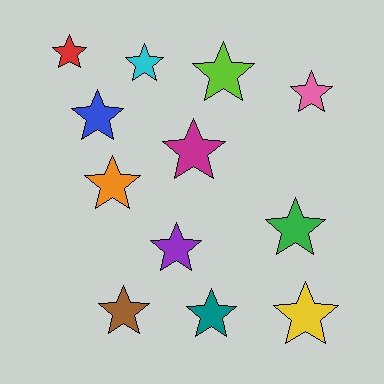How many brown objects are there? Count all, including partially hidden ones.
There is 1 brown object.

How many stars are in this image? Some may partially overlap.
There are 12 stars.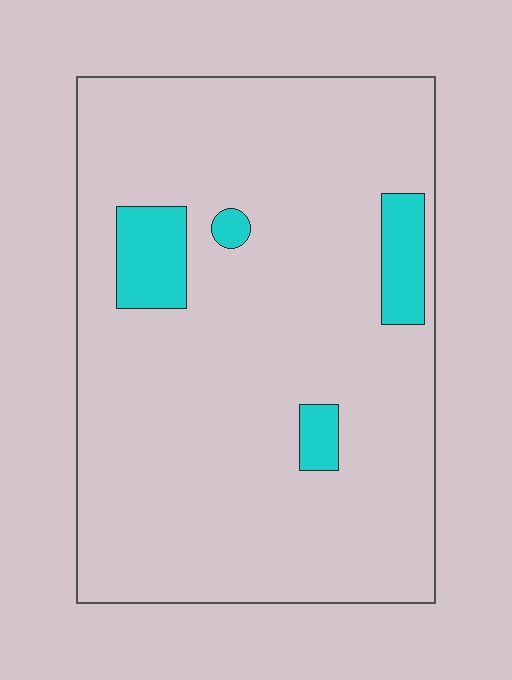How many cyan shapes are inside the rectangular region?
4.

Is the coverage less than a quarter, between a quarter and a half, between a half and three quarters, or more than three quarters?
Less than a quarter.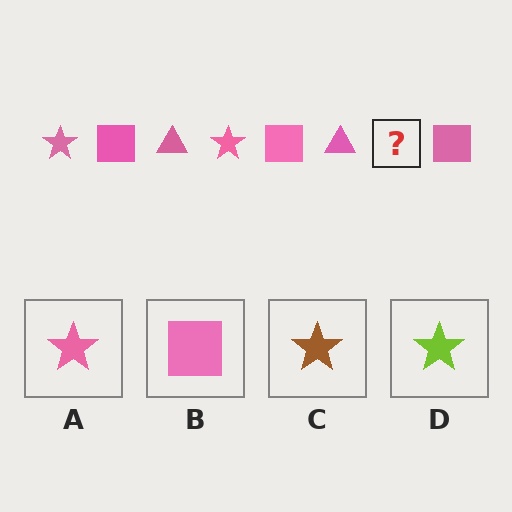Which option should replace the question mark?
Option A.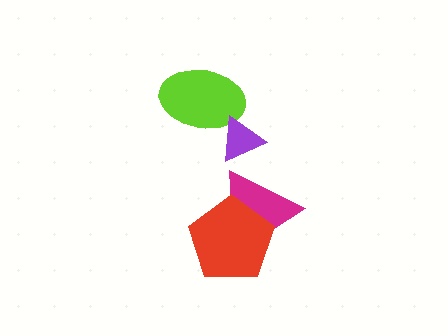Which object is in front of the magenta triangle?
The red pentagon is in front of the magenta triangle.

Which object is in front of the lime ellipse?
The purple triangle is in front of the lime ellipse.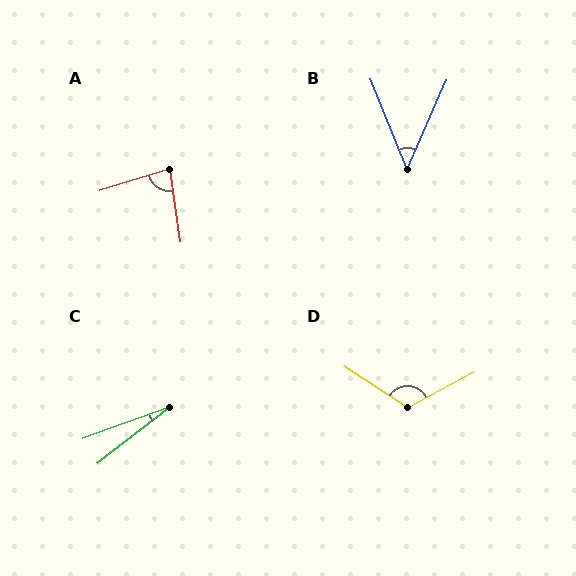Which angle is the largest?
D, at approximately 119 degrees.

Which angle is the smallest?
C, at approximately 18 degrees.